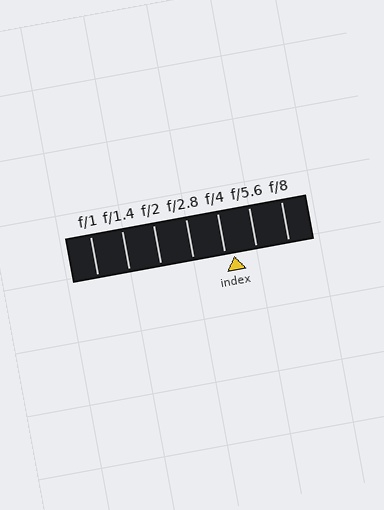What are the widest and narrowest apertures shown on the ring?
The widest aperture shown is f/1 and the narrowest is f/8.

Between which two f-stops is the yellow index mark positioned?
The index mark is between f/4 and f/5.6.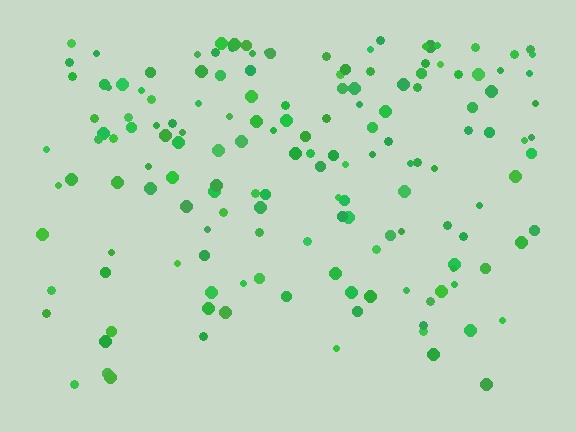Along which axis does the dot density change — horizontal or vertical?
Vertical.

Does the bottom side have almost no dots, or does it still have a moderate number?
Still a moderate number, just noticeably fewer than the top.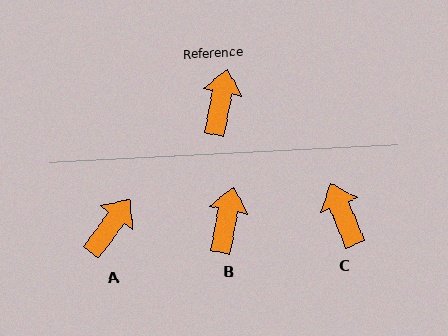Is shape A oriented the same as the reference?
No, it is off by about 25 degrees.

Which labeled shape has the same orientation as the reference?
B.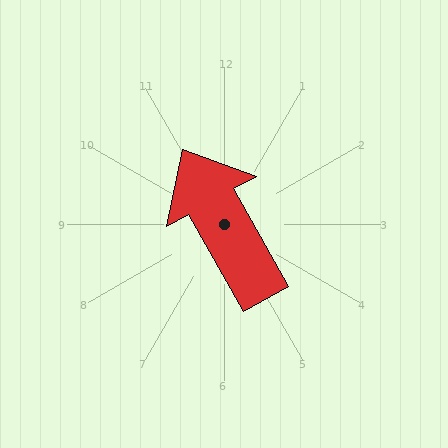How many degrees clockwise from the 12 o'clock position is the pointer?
Approximately 331 degrees.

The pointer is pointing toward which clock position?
Roughly 11 o'clock.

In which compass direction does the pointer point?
Northwest.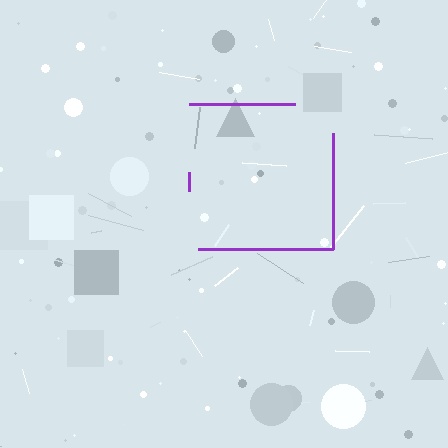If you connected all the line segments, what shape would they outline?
They would outline a square.